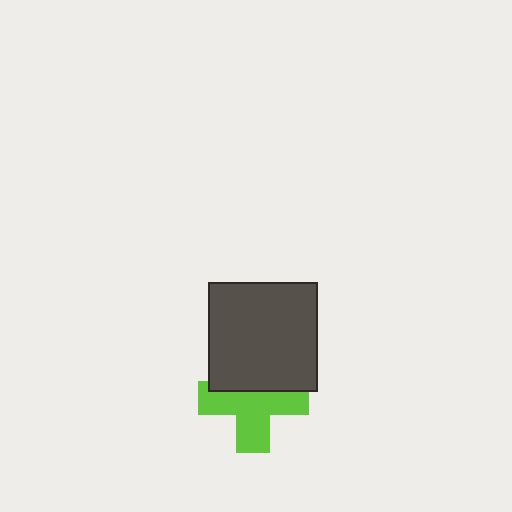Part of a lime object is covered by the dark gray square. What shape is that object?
It is a cross.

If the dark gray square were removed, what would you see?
You would see the complete lime cross.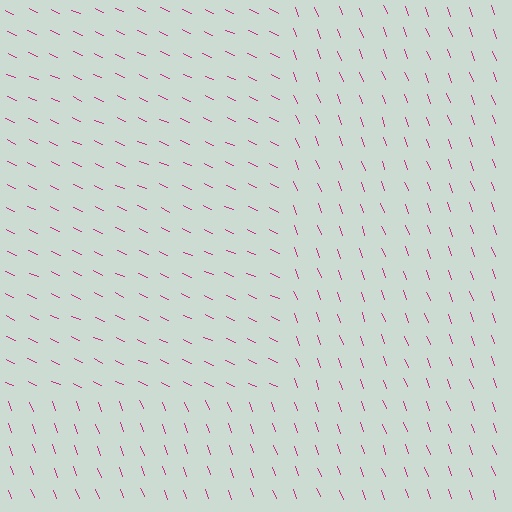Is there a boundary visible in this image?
Yes, there is a texture boundary formed by a change in line orientation.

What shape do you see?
I see a rectangle.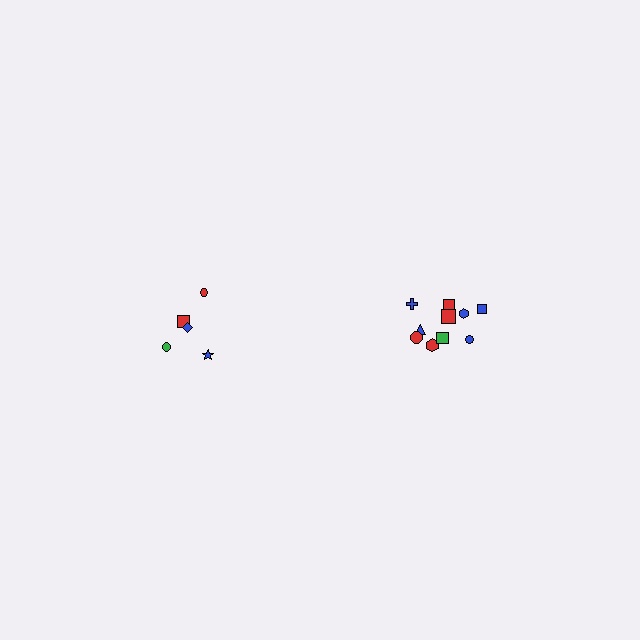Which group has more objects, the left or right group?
The right group.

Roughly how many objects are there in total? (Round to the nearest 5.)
Roughly 15 objects in total.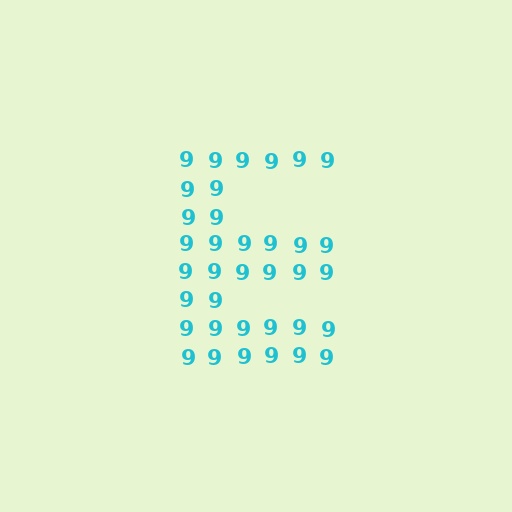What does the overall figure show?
The overall figure shows the letter E.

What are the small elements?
The small elements are digit 9's.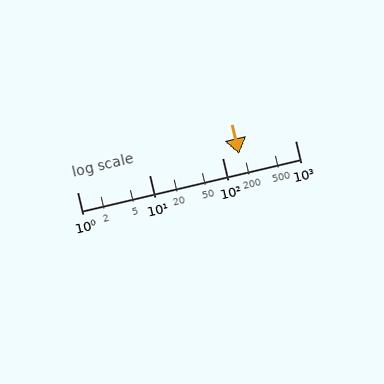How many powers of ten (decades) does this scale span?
The scale spans 3 decades, from 1 to 1000.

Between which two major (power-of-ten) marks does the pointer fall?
The pointer is between 100 and 1000.